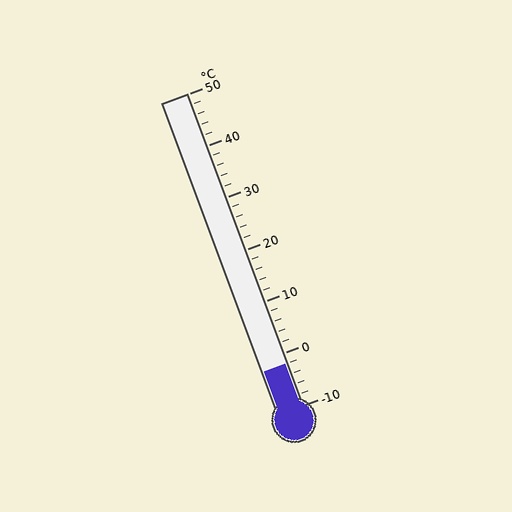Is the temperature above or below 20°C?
The temperature is below 20°C.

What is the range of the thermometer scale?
The thermometer scale ranges from -10°C to 50°C.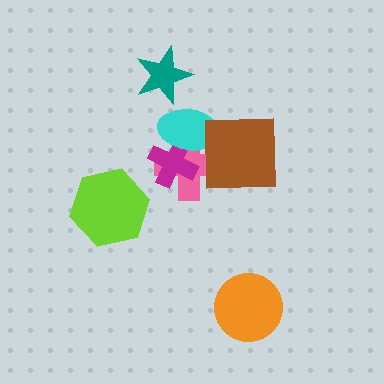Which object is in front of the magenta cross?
The cyan ellipse is in front of the magenta cross.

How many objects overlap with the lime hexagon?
0 objects overlap with the lime hexagon.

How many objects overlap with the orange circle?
0 objects overlap with the orange circle.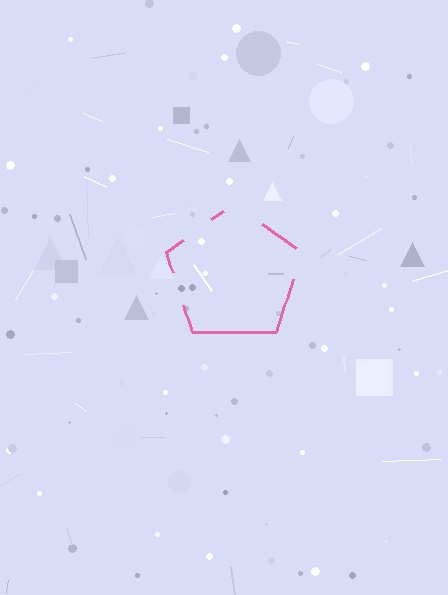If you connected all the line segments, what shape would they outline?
They would outline a pentagon.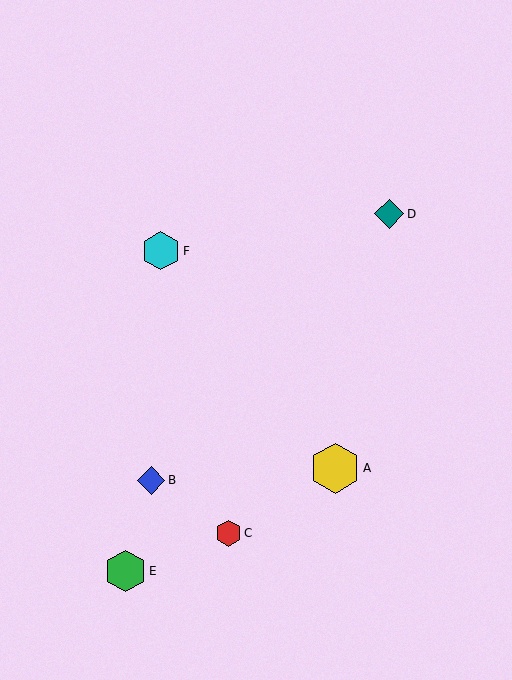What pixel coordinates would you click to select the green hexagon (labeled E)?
Click at (125, 571) to select the green hexagon E.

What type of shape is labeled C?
Shape C is a red hexagon.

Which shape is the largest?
The yellow hexagon (labeled A) is the largest.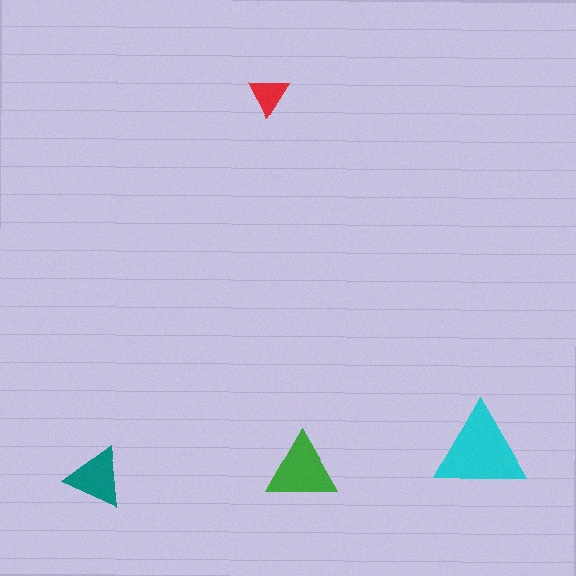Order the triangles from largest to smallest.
the cyan one, the green one, the teal one, the red one.